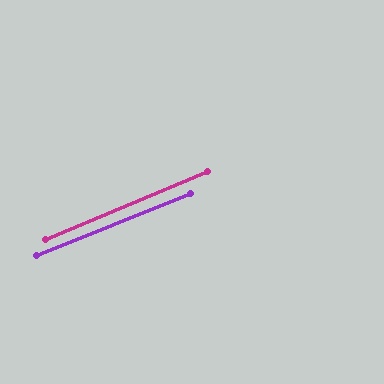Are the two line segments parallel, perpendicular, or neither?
Parallel — their directions differ by only 1.1°.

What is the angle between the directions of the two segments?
Approximately 1 degree.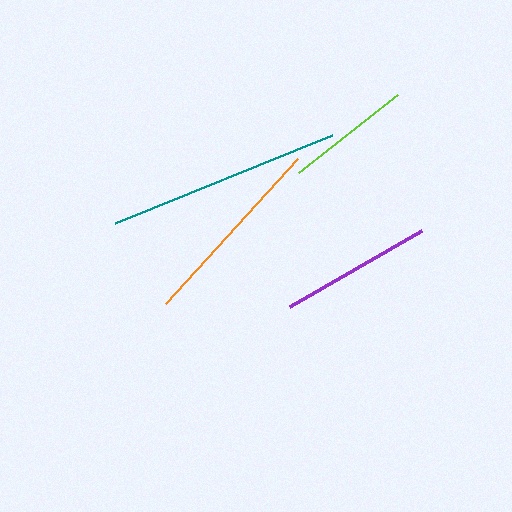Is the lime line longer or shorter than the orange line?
The orange line is longer than the lime line.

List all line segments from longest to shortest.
From longest to shortest: teal, orange, purple, lime.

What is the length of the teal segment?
The teal segment is approximately 235 pixels long.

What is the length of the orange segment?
The orange segment is approximately 195 pixels long.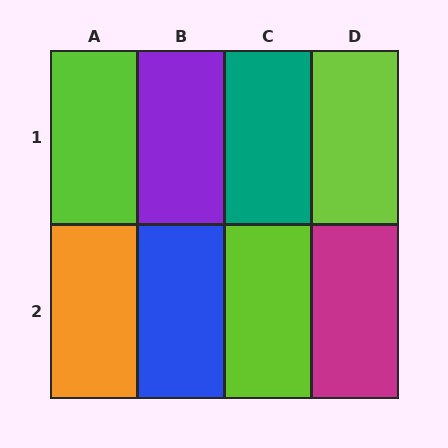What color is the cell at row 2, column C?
Lime.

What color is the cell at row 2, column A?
Orange.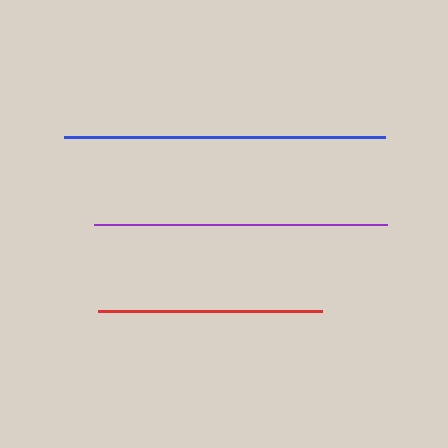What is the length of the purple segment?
The purple segment is approximately 293 pixels long.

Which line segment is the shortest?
The red line is the shortest at approximately 223 pixels.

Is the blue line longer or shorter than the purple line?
The blue line is longer than the purple line.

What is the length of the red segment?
The red segment is approximately 223 pixels long.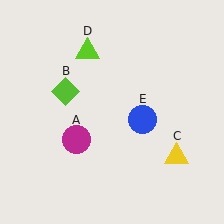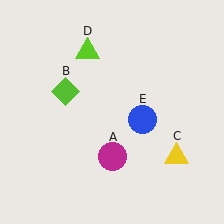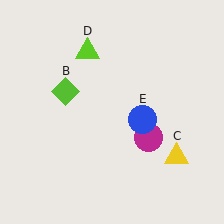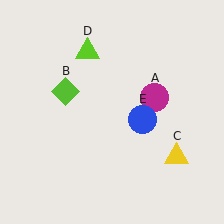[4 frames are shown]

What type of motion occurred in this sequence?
The magenta circle (object A) rotated counterclockwise around the center of the scene.